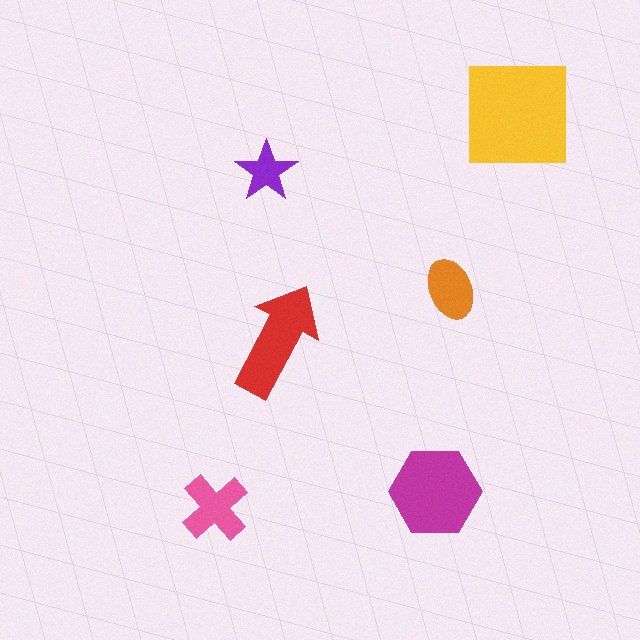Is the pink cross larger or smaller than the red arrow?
Smaller.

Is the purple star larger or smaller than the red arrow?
Smaller.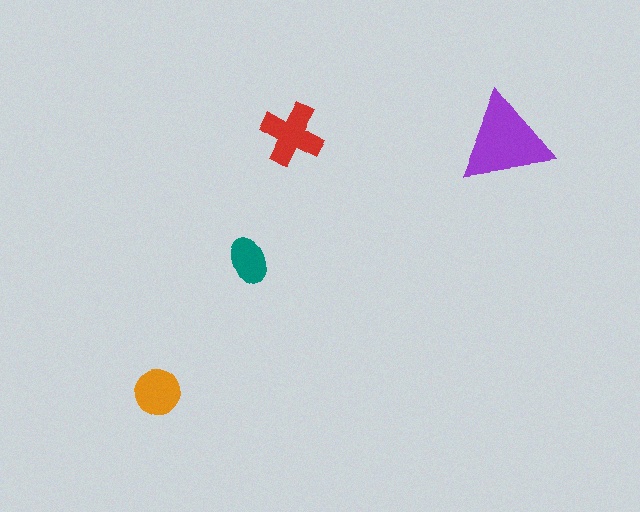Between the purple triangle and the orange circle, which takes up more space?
The purple triangle.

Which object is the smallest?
The teal ellipse.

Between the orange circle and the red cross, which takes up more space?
The red cross.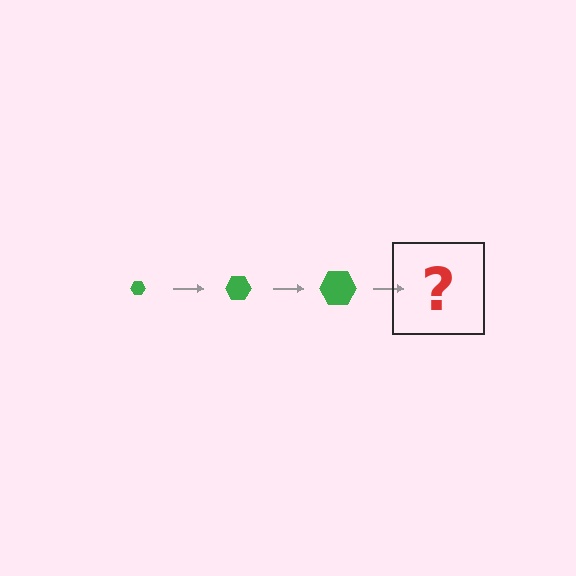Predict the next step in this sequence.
The next step is a green hexagon, larger than the previous one.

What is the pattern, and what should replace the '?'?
The pattern is that the hexagon gets progressively larger each step. The '?' should be a green hexagon, larger than the previous one.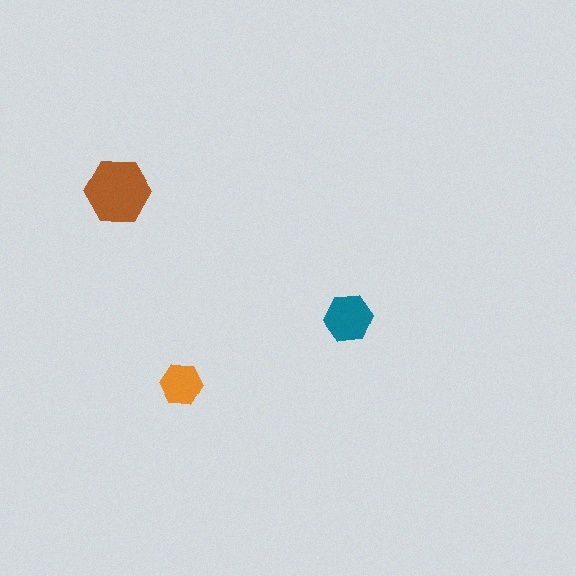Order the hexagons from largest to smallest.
the brown one, the teal one, the orange one.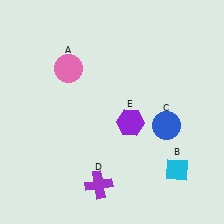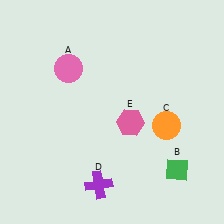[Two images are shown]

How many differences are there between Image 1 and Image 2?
There are 3 differences between the two images.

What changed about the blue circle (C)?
In Image 1, C is blue. In Image 2, it changed to orange.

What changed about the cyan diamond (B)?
In Image 1, B is cyan. In Image 2, it changed to green.